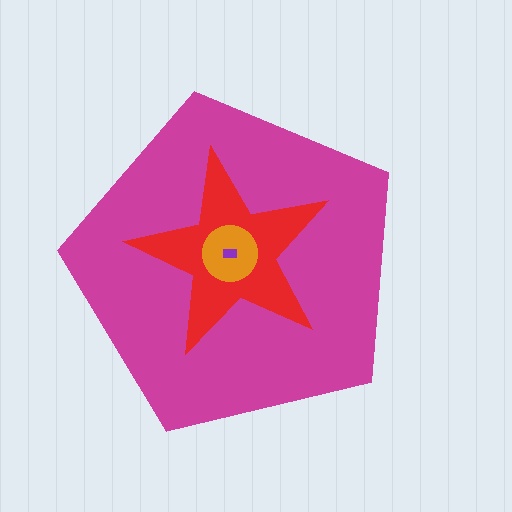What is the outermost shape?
The magenta pentagon.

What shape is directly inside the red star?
The orange circle.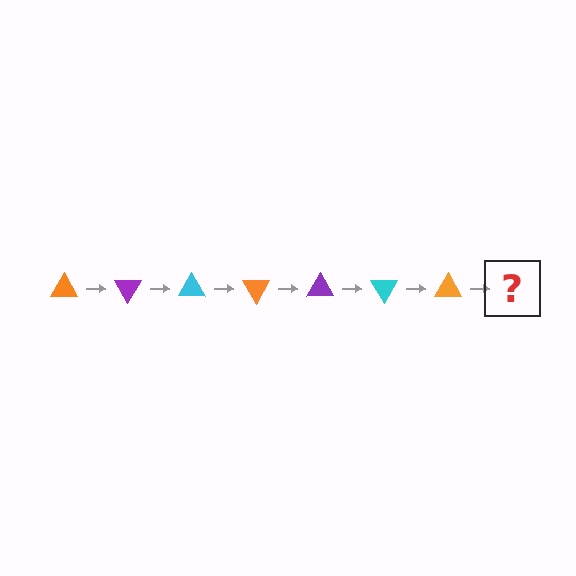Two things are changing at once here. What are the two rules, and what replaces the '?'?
The two rules are that it rotates 60 degrees each step and the color cycles through orange, purple, and cyan. The '?' should be a purple triangle, rotated 420 degrees from the start.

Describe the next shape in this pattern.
It should be a purple triangle, rotated 420 degrees from the start.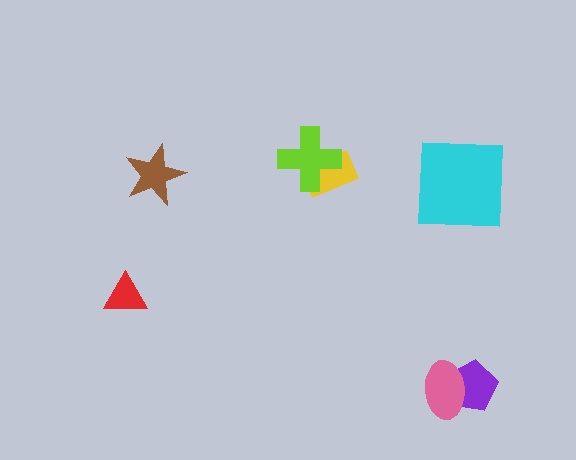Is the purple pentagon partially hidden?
Yes, it is partially covered by another shape.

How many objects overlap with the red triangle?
0 objects overlap with the red triangle.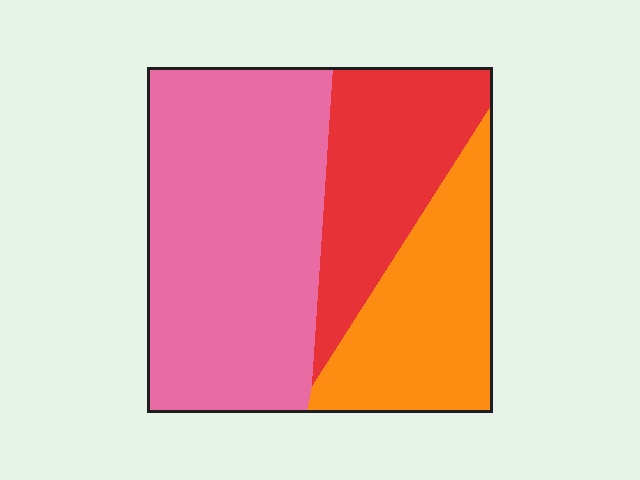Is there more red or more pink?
Pink.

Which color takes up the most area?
Pink, at roughly 50%.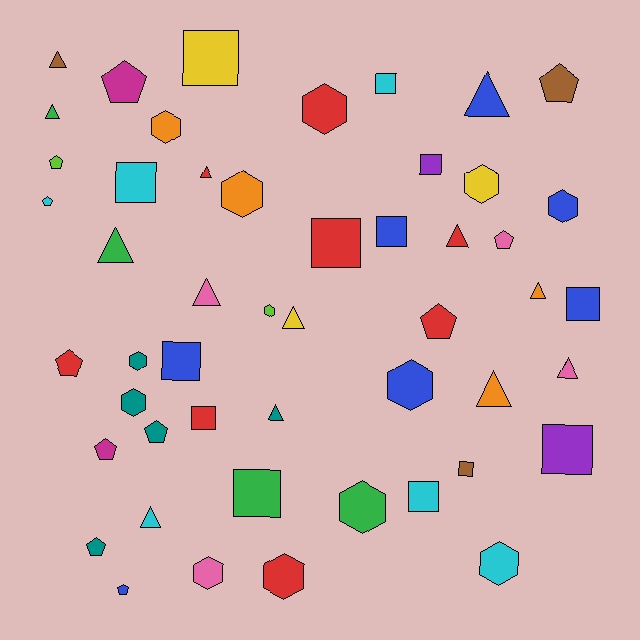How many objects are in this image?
There are 50 objects.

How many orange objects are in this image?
There are 4 orange objects.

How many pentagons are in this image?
There are 11 pentagons.